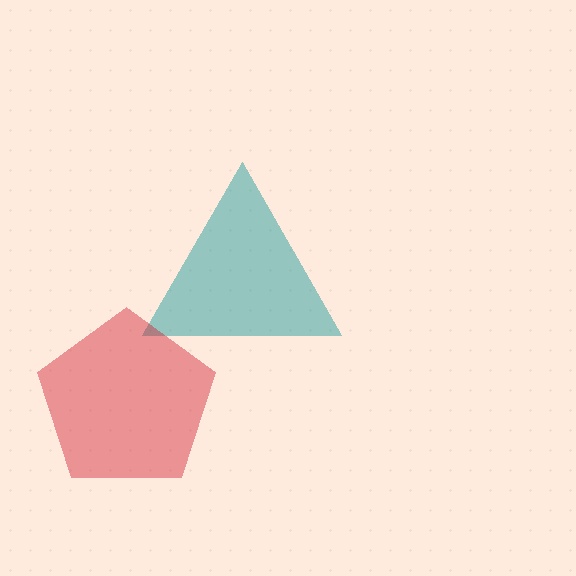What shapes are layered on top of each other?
The layered shapes are: a teal triangle, a red pentagon.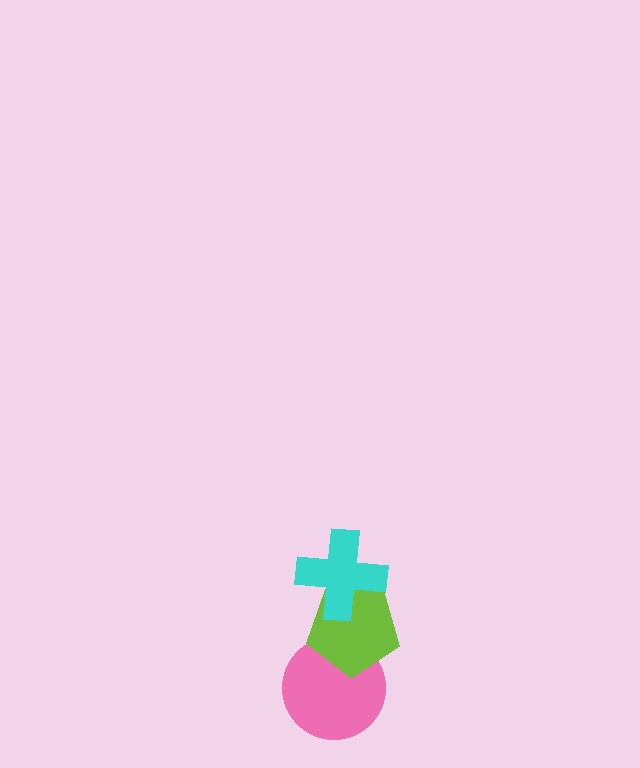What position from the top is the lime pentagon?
The lime pentagon is 2nd from the top.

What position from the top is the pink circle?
The pink circle is 3rd from the top.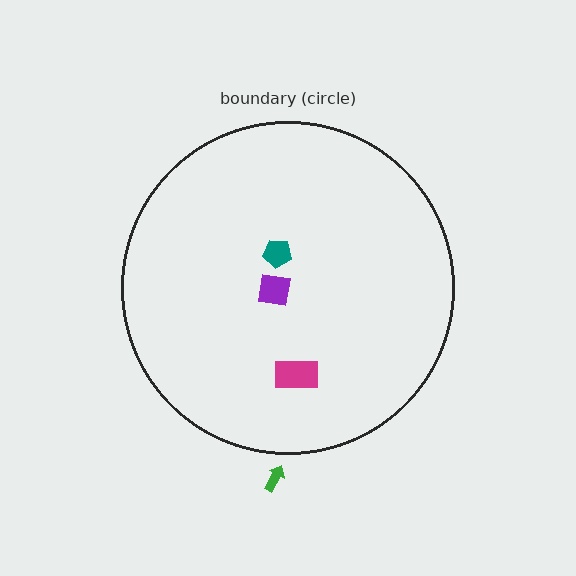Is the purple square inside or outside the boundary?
Inside.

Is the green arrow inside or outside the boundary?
Outside.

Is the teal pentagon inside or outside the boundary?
Inside.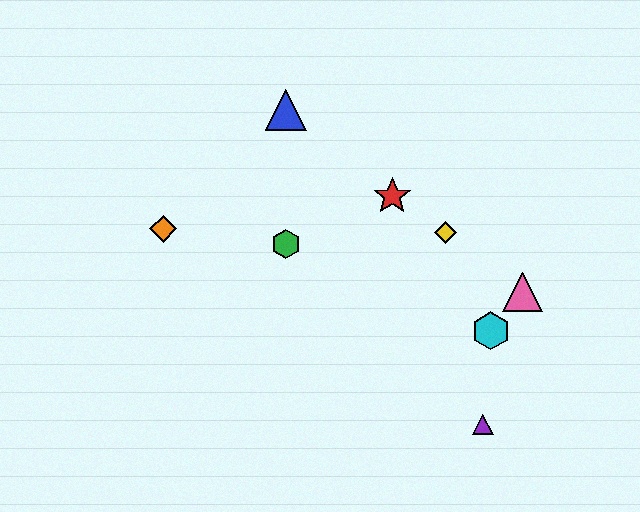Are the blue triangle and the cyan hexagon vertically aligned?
No, the blue triangle is at x≈286 and the cyan hexagon is at x≈491.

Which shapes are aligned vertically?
The blue triangle, the green hexagon are aligned vertically.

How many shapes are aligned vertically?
2 shapes (the blue triangle, the green hexagon) are aligned vertically.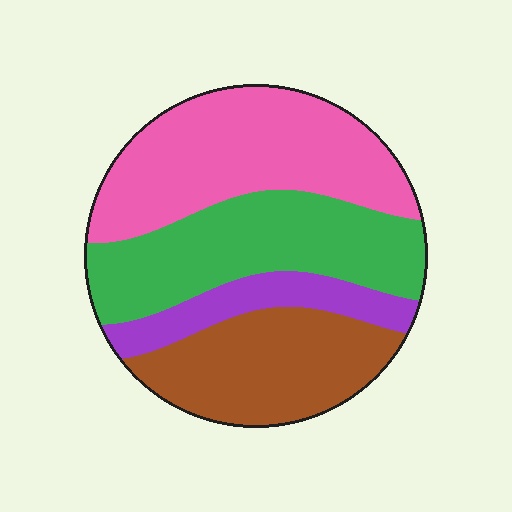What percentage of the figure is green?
Green takes up about one third (1/3) of the figure.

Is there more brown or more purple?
Brown.